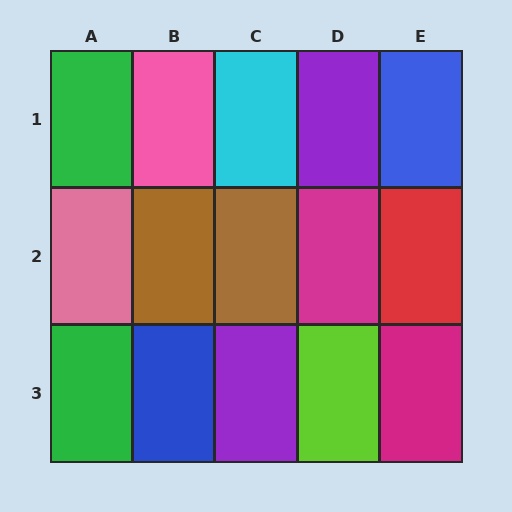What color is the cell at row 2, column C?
Brown.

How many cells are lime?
1 cell is lime.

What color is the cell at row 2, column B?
Brown.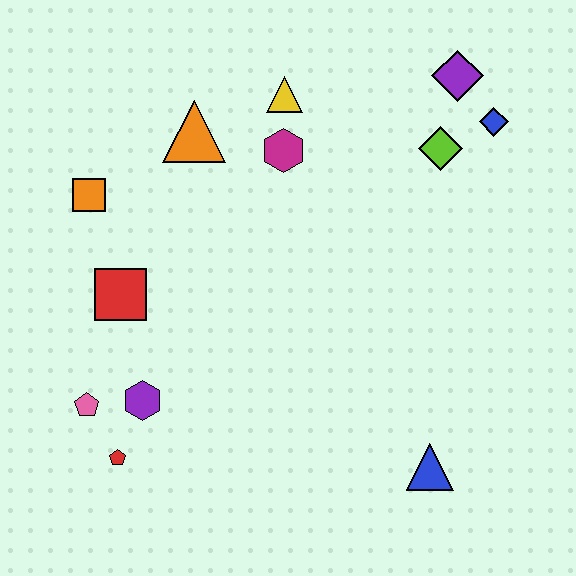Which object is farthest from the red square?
The blue diamond is farthest from the red square.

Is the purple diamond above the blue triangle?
Yes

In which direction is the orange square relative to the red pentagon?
The orange square is above the red pentagon.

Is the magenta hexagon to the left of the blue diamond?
Yes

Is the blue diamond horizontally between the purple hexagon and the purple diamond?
No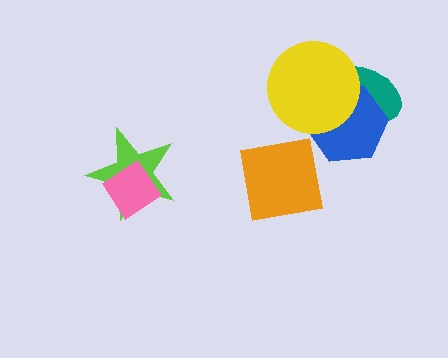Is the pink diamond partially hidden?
No, no other shape covers it.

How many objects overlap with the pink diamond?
1 object overlaps with the pink diamond.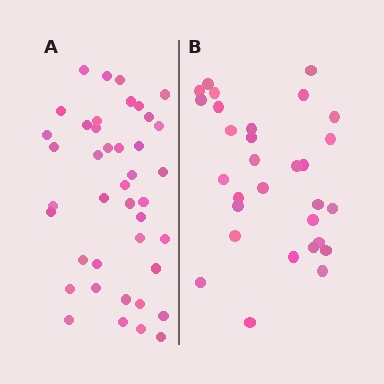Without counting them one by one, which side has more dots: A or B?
Region A (the left region) has more dots.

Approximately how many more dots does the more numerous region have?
Region A has roughly 12 or so more dots than region B.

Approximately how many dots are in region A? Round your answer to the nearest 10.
About 40 dots. (The exact count is 41, which rounds to 40.)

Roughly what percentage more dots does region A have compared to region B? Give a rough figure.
About 35% more.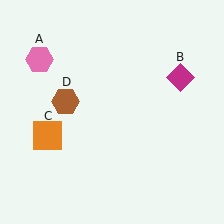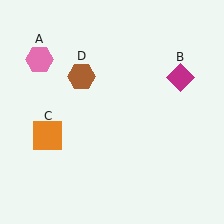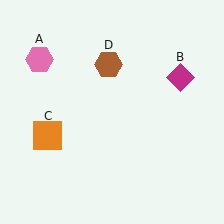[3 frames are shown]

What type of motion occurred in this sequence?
The brown hexagon (object D) rotated clockwise around the center of the scene.